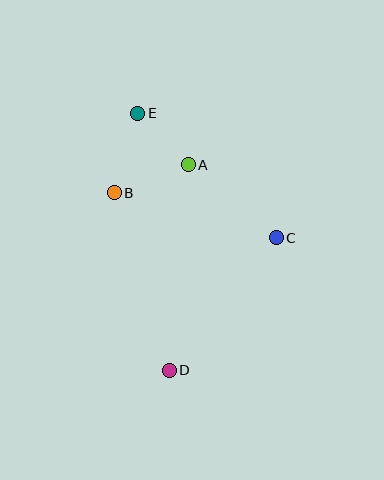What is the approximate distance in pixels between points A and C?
The distance between A and C is approximately 114 pixels.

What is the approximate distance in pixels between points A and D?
The distance between A and D is approximately 207 pixels.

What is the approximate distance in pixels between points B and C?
The distance between B and C is approximately 168 pixels.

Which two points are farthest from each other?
Points D and E are farthest from each other.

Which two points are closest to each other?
Points A and E are closest to each other.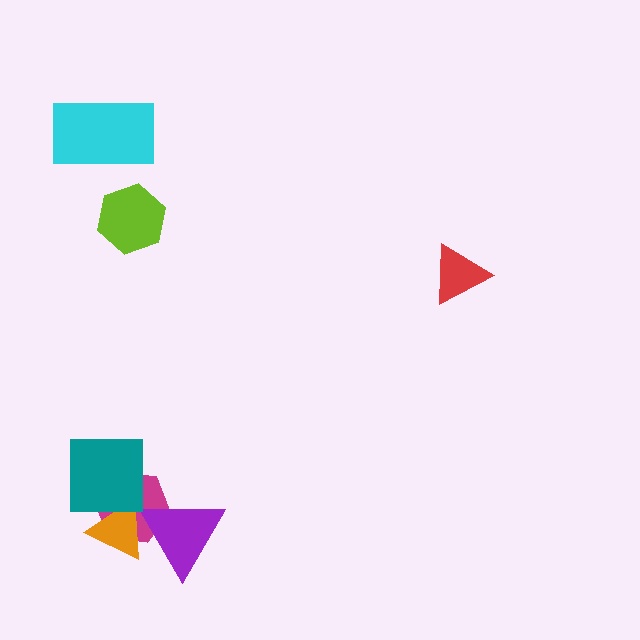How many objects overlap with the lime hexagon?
0 objects overlap with the lime hexagon.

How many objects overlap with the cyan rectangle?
0 objects overlap with the cyan rectangle.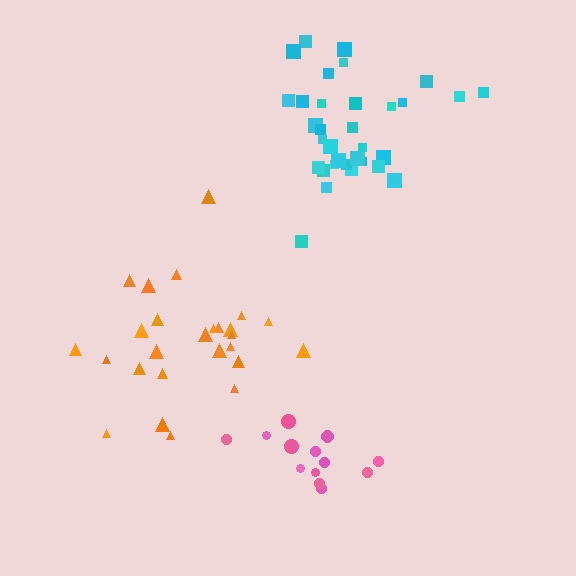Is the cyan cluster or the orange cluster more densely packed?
Cyan.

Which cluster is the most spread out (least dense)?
Orange.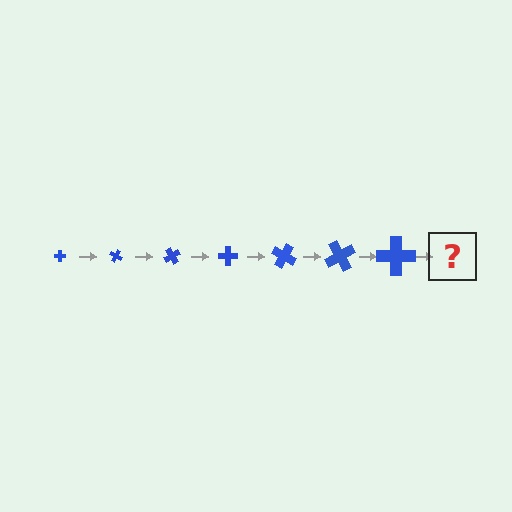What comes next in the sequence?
The next element should be a cross, larger than the previous one and rotated 210 degrees from the start.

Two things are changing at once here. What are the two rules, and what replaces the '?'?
The two rules are that the cross grows larger each step and it rotates 30 degrees each step. The '?' should be a cross, larger than the previous one and rotated 210 degrees from the start.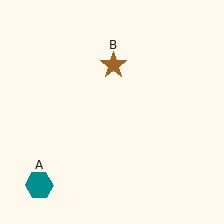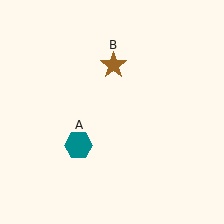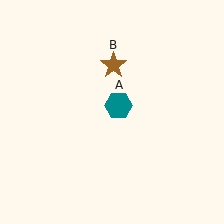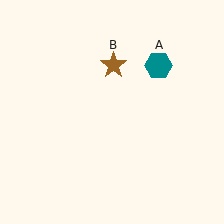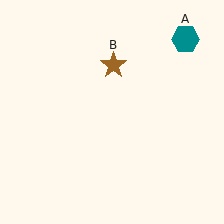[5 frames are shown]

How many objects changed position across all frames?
1 object changed position: teal hexagon (object A).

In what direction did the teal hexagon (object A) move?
The teal hexagon (object A) moved up and to the right.